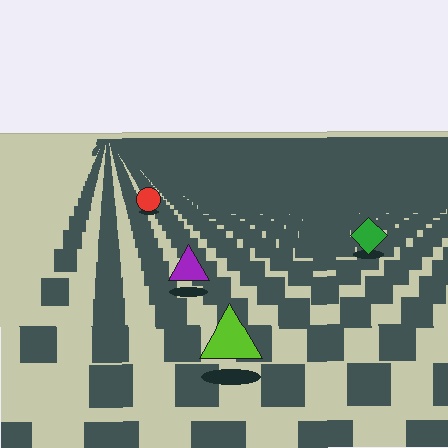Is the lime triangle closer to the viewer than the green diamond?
Yes. The lime triangle is closer — you can tell from the texture gradient: the ground texture is coarser near it.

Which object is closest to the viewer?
The lime triangle is closest. The texture marks near it are larger and more spread out.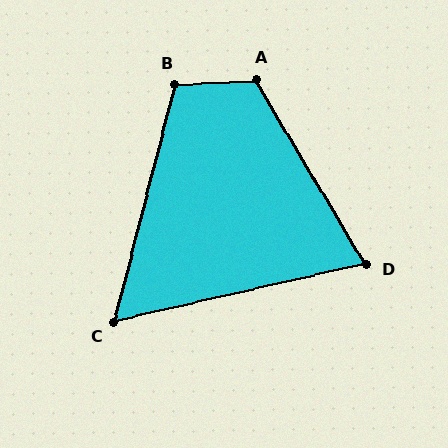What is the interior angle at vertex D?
Approximately 72 degrees (acute).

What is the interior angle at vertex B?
Approximately 108 degrees (obtuse).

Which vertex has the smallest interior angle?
C, at approximately 63 degrees.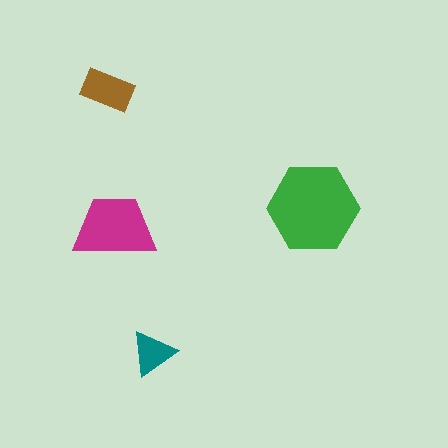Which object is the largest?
The green hexagon.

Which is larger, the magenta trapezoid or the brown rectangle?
The magenta trapezoid.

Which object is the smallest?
The teal triangle.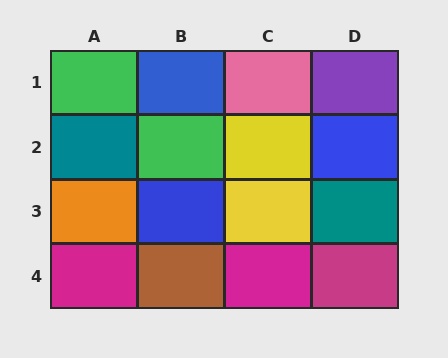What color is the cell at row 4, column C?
Magenta.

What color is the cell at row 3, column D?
Teal.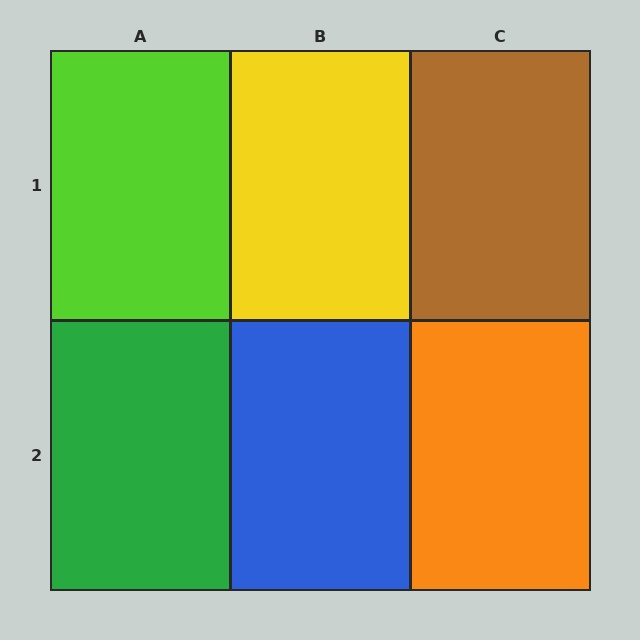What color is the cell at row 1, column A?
Lime.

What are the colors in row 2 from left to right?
Green, blue, orange.